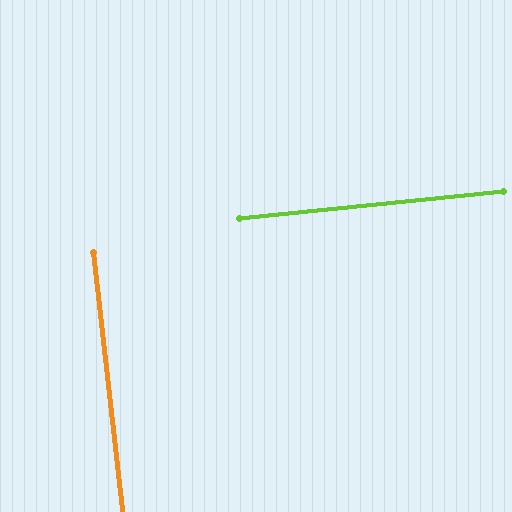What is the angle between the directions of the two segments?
Approximately 89 degrees.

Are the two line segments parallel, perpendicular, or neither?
Perpendicular — they meet at approximately 89°.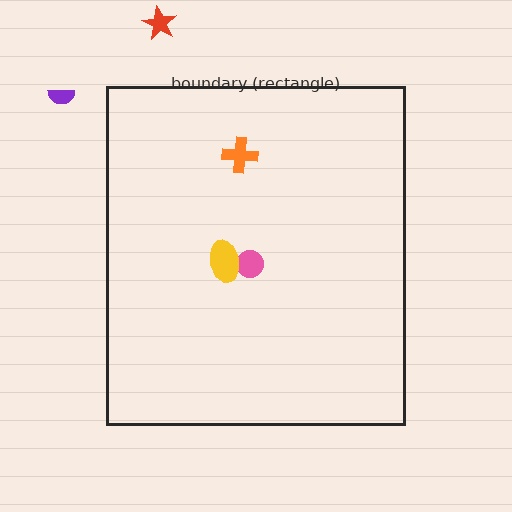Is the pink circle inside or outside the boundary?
Inside.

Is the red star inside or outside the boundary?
Outside.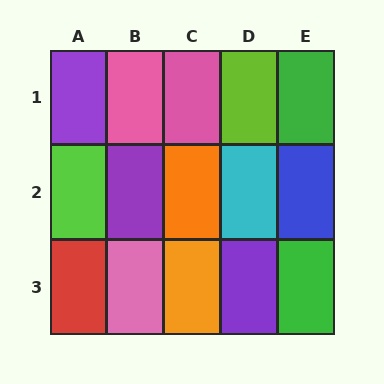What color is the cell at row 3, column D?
Purple.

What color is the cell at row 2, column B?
Purple.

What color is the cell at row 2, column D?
Cyan.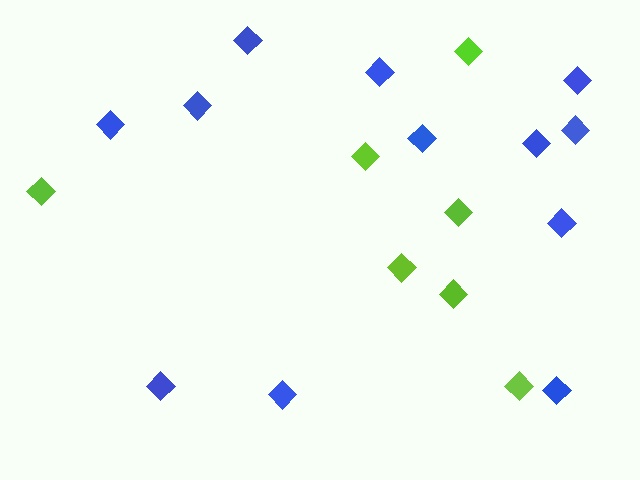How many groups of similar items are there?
There are 2 groups: one group of blue diamonds (12) and one group of lime diamonds (7).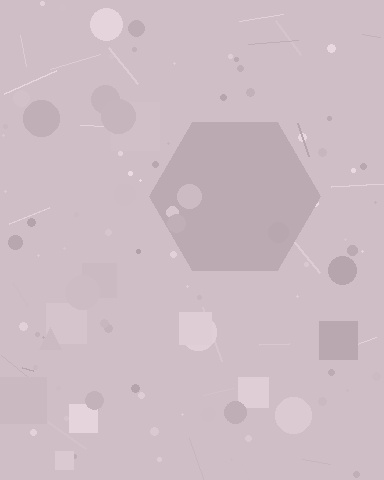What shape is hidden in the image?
A hexagon is hidden in the image.